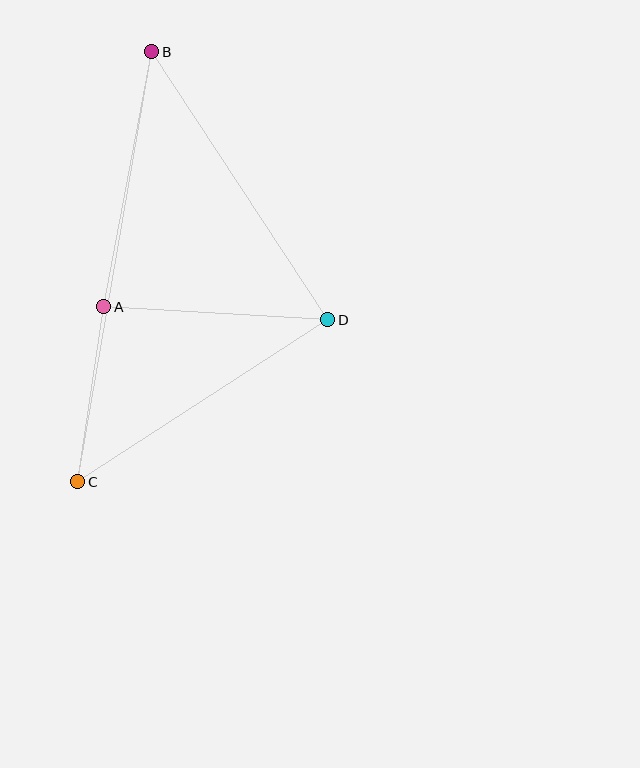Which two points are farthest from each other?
Points B and C are farthest from each other.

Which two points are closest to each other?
Points A and C are closest to each other.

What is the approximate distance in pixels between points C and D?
The distance between C and D is approximately 298 pixels.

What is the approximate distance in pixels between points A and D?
The distance between A and D is approximately 224 pixels.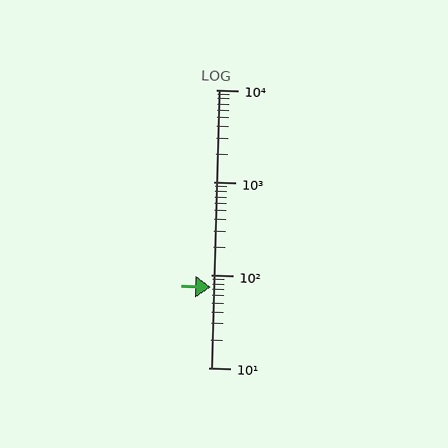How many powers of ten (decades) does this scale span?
The scale spans 3 decades, from 10 to 10000.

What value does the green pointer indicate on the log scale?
The pointer indicates approximately 73.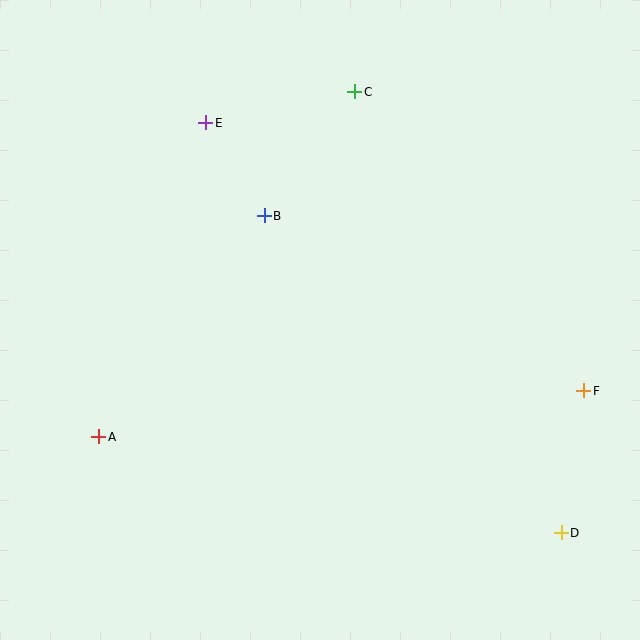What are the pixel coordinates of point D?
Point D is at (561, 533).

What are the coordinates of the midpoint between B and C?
The midpoint between B and C is at (309, 154).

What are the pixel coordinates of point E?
Point E is at (206, 123).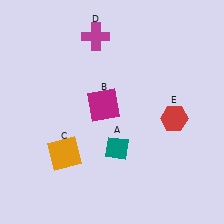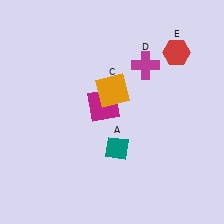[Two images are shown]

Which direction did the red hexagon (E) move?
The red hexagon (E) moved up.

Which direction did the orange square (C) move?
The orange square (C) moved up.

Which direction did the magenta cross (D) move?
The magenta cross (D) moved right.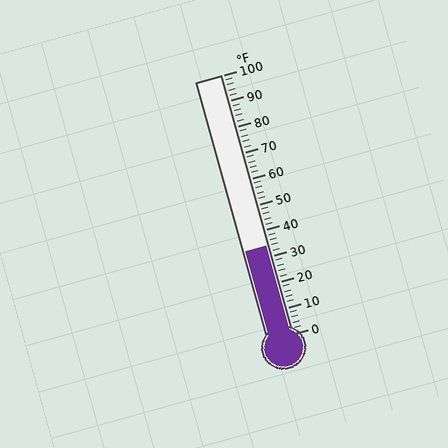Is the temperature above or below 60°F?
The temperature is below 60°F.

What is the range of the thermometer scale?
The thermometer scale ranges from 0°F to 100°F.